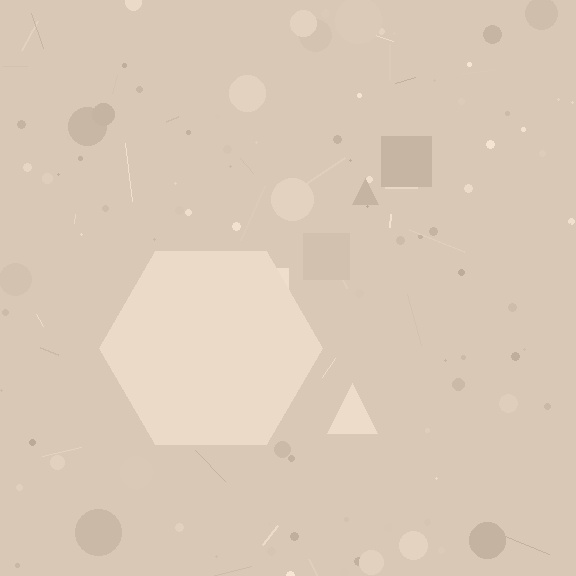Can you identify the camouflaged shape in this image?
The camouflaged shape is a hexagon.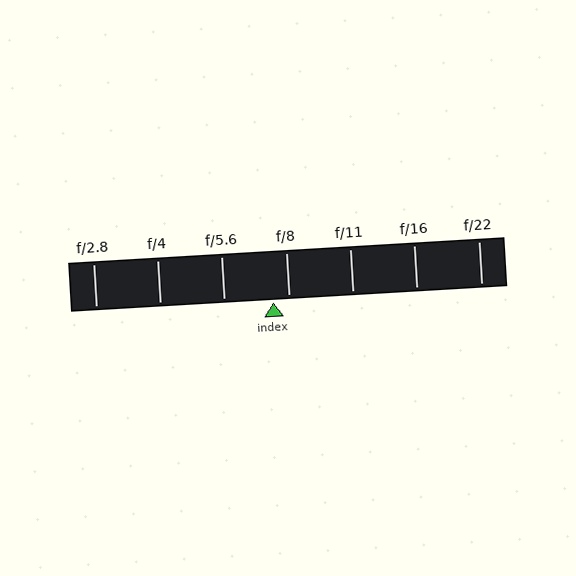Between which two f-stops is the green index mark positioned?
The index mark is between f/5.6 and f/8.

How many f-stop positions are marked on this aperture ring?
There are 7 f-stop positions marked.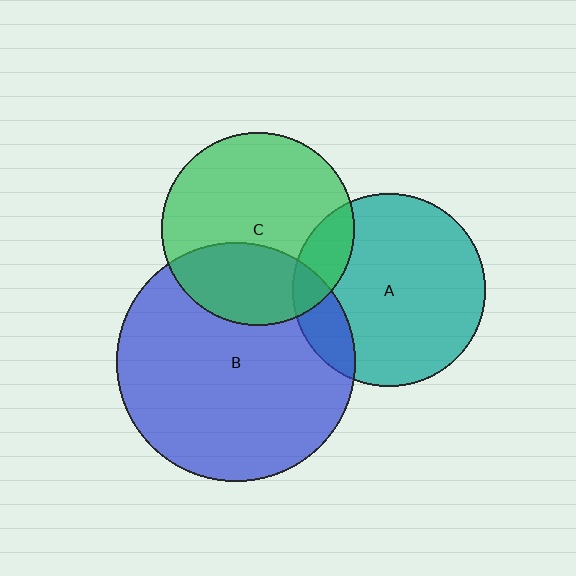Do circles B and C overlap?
Yes.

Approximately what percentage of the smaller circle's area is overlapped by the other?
Approximately 30%.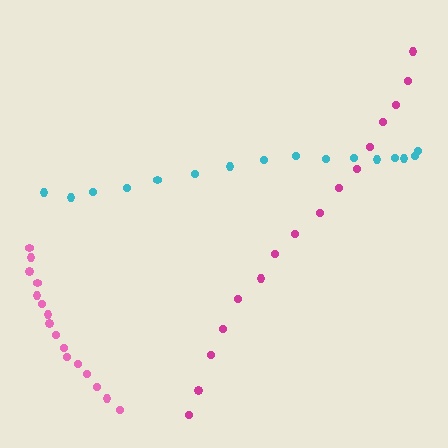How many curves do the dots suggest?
There are 3 distinct paths.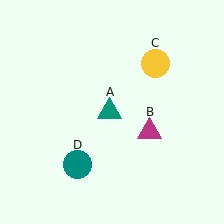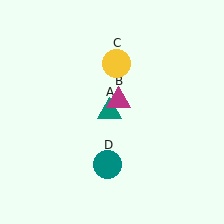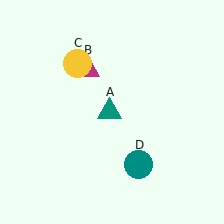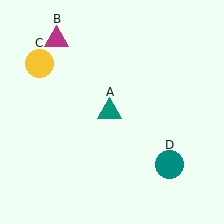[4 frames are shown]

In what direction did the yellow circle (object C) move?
The yellow circle (object C) moved left.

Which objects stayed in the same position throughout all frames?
Teal triangle (object A) remained stationary.